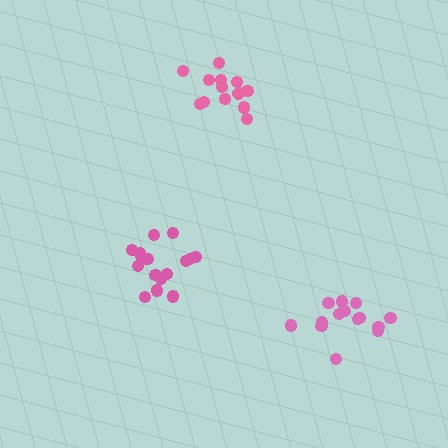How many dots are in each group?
Group 1: 13 dots, Group 2: 16 dots, Group 3: 14 dots (43 total).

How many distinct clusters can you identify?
There are 3 distinct clusters.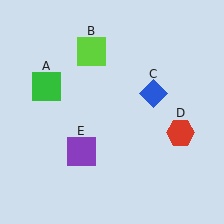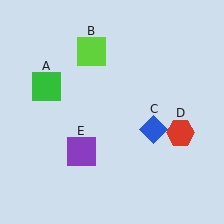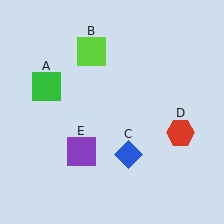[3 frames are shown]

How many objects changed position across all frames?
1 object changed position: blue diamond (object C).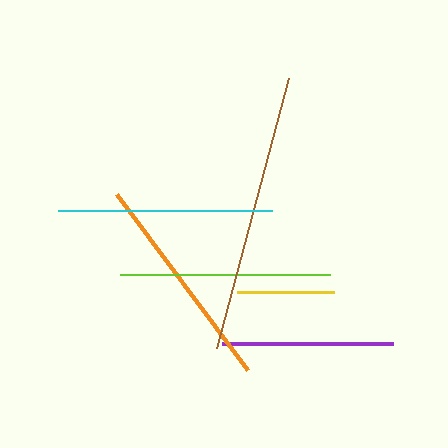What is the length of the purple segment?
The purple segment is approximately 172 pixels long.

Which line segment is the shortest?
The yellow line is the shortest at approximately 97 pixels.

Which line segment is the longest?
The brown line is the longest at approximately 280 pixels.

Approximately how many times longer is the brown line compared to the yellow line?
The brown line is approximately 2.9 times the length of the yellow line.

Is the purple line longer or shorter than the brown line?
The brown line is longer than the purple line.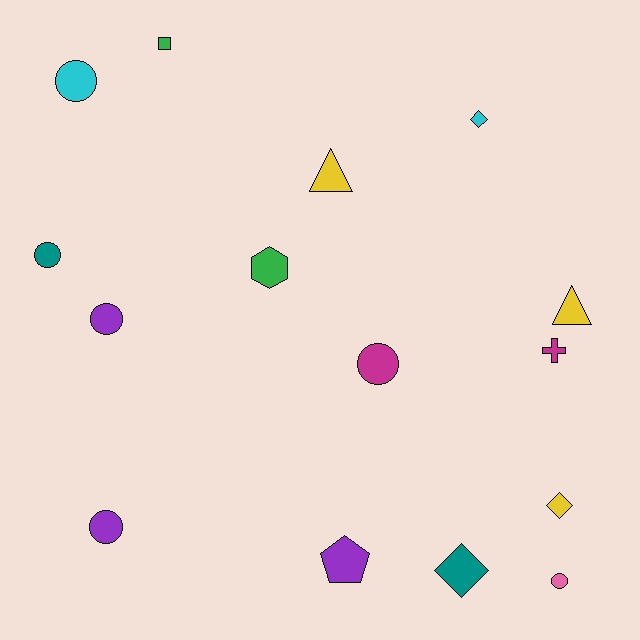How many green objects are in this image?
There are 2 green objects.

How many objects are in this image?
There are 15 objects.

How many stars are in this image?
There are no stars.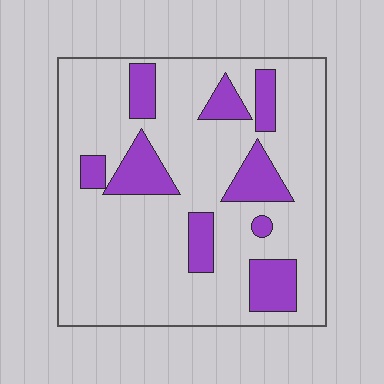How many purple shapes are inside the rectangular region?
9.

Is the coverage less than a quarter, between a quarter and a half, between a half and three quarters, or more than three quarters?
Less than a quarter.